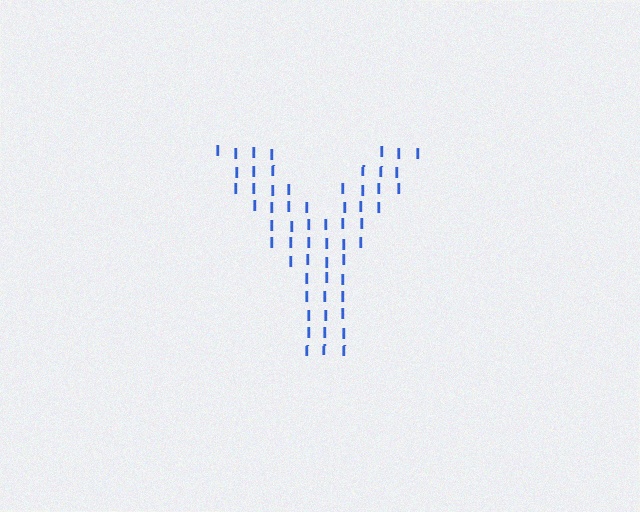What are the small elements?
The small elements are letter I's.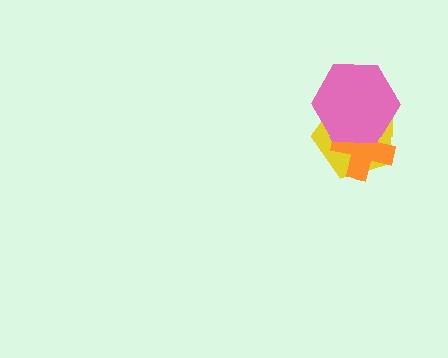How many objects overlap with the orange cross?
2 objects overlap with the orange cross.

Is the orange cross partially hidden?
Yes, it is partially covered by another shape.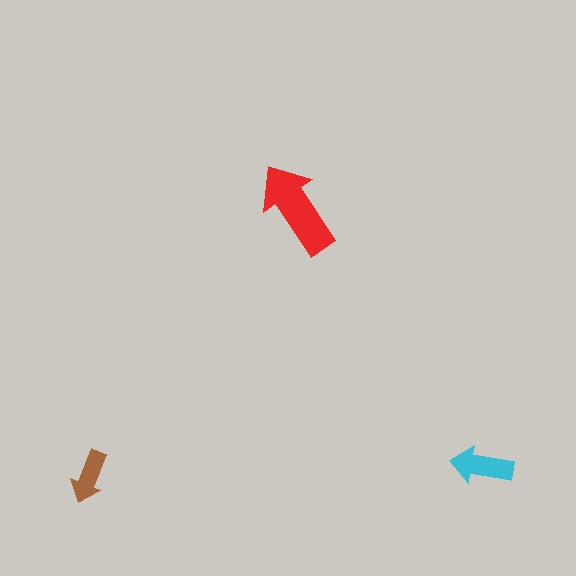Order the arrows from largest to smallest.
the red one, the cyan one, the brown one.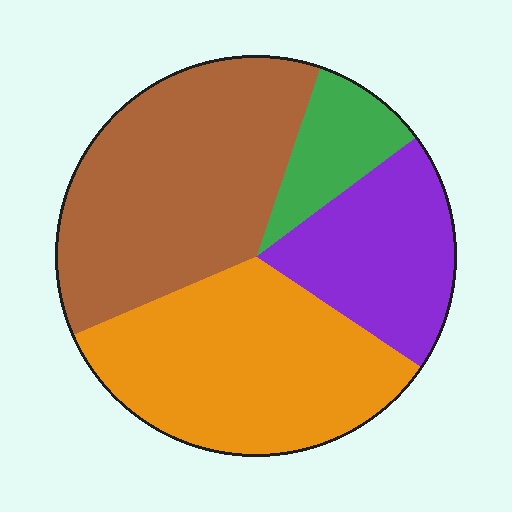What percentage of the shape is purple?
Purple takes up about one fifth (1/5) of the shape.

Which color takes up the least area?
Green, at roughly 10%.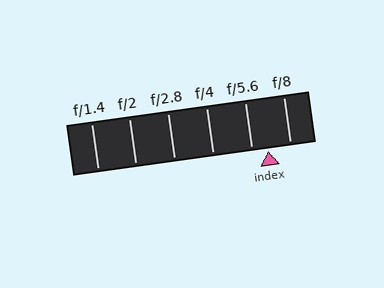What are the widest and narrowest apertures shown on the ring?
The widest aperture shown is f/1.4 and the narrowest is f/8.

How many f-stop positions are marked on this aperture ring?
There are 6 f-stop positions marked.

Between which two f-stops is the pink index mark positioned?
The index mark is between f/5.6 and f/8.